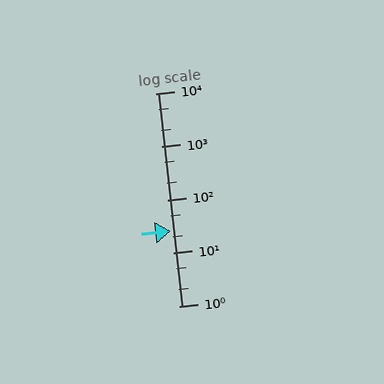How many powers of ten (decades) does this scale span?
The scale spans 4 decades, from 1 to 10000.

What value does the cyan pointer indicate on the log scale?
The pointer indicates approximately 26.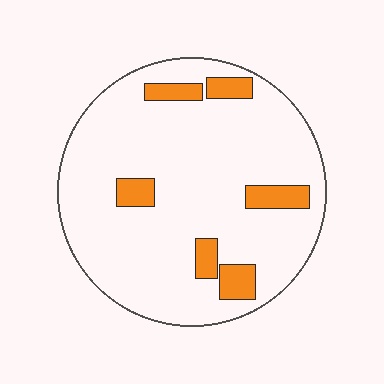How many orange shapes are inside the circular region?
6.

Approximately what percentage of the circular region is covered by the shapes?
Approximately 10%.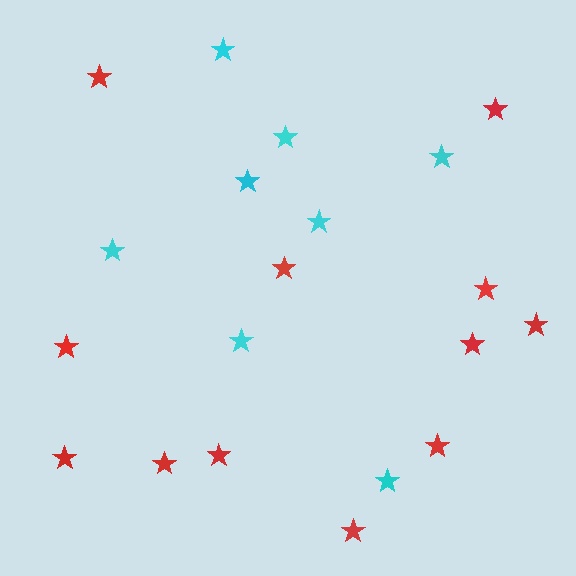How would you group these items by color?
There are 2 groups: one group of cyan stars (8) and one group of red stars (12).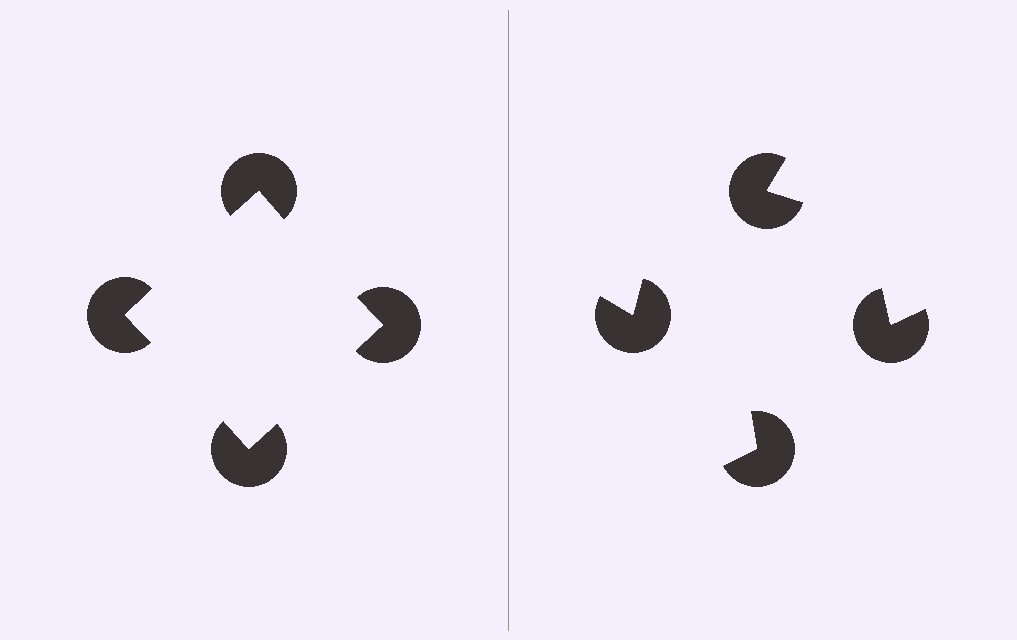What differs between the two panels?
The pac-man discs are positioned identically on both sides; only the wedge orientations differ. On the left they align to a square; on the right they are misaligned.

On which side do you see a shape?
An illusory square appears on the left side. On the right side the wedge cuts are rotated, so no coherent shape forms.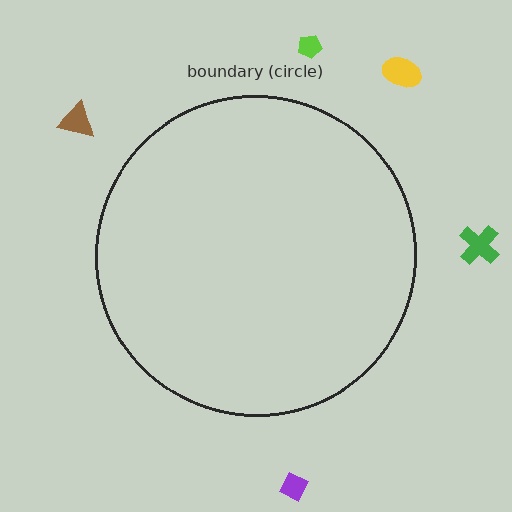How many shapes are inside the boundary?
0 inside, 5 outside.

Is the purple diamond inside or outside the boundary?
Outside.